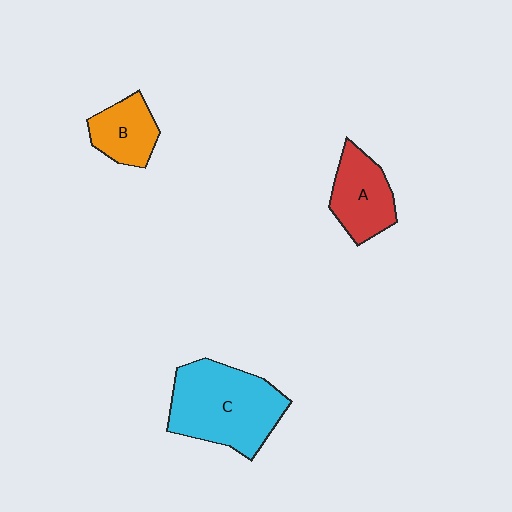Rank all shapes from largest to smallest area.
From largest to smallest: C (cyan), A (red), B (orange).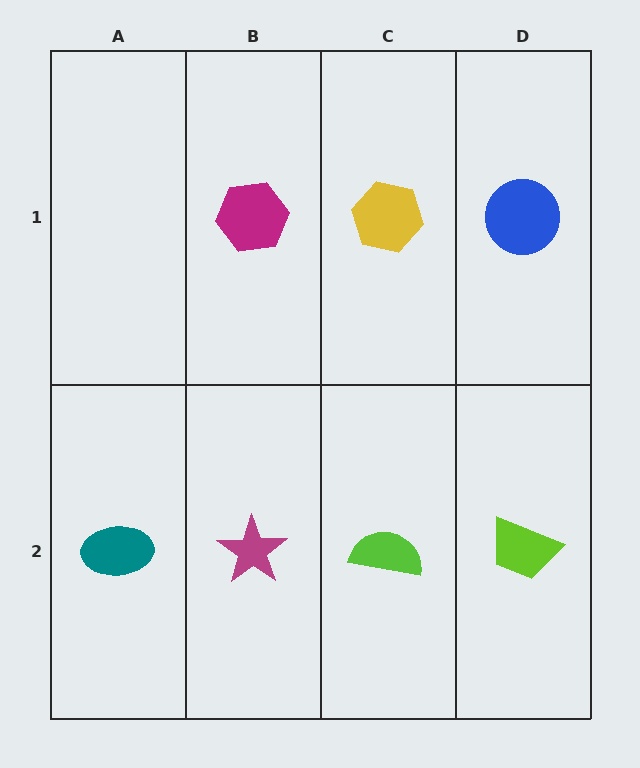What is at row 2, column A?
A teal ellipse.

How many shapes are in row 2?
4 shapes.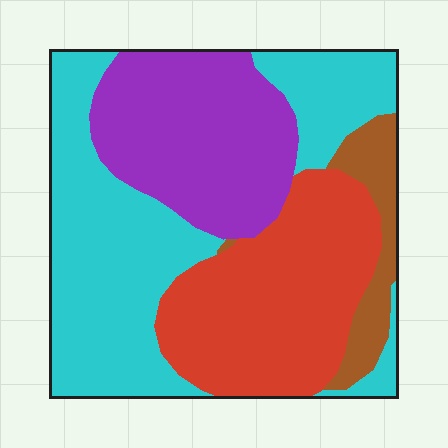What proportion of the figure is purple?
Purple covers roughly 25% of the figure.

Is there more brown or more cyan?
Cyan.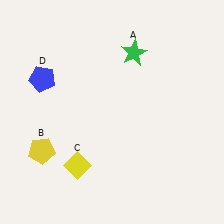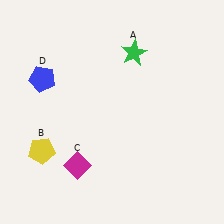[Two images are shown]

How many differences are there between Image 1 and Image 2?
There is 1 difference between the two images.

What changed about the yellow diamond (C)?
In Image 1, C is yellow. In Image 2, it changed to magenta.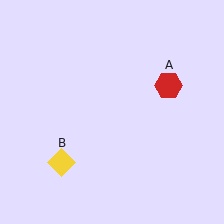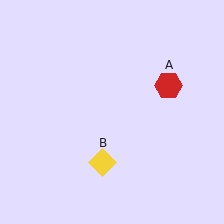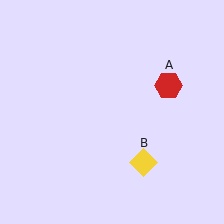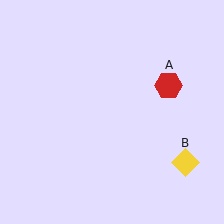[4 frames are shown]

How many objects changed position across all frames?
1 object changed position: yellow diamond (object B).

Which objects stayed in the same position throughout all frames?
Red hexagon (object A) remained stationary.